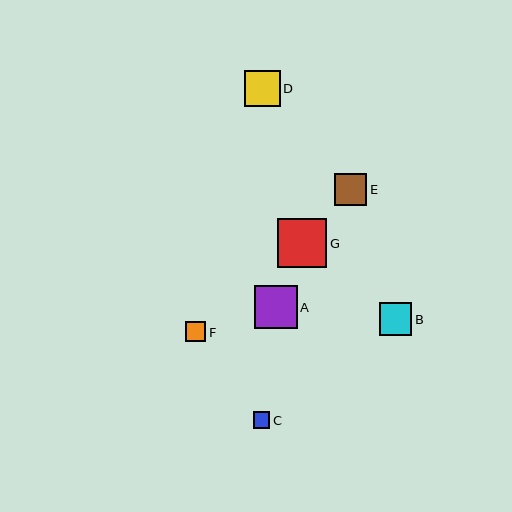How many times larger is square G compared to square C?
Square G is approximately 2.9 times the size of square C.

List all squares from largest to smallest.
From largest to smallest: G, A, D, B, E, F, C.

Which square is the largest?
Square G is the largest with a size of approximately 49 pixels.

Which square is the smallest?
Square C is the smallest with a size of approximately 17 pixels.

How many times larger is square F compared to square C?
Square F is approximately 1.2 times the size of square C.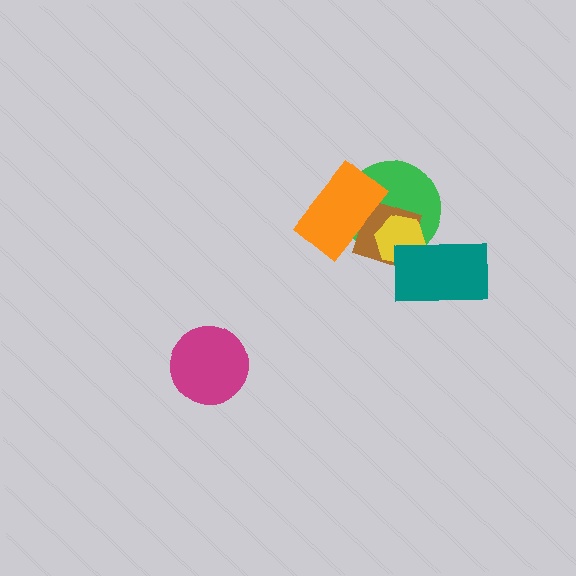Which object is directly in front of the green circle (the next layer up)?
The brown diamond is directly in front of the green circle.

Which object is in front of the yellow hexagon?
The teal rectangle is in front of the yellow hexagon.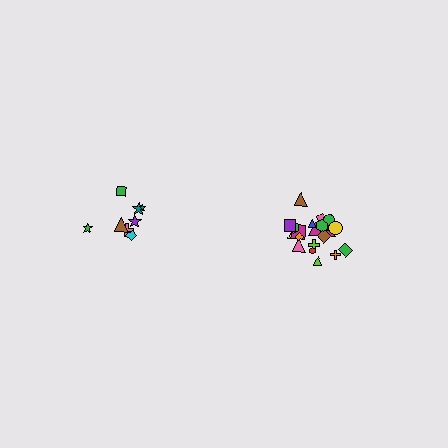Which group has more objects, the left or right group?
The right group.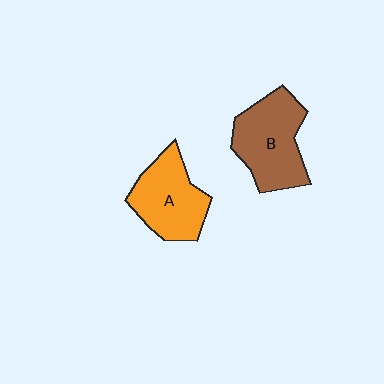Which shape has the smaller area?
Shape A (orange).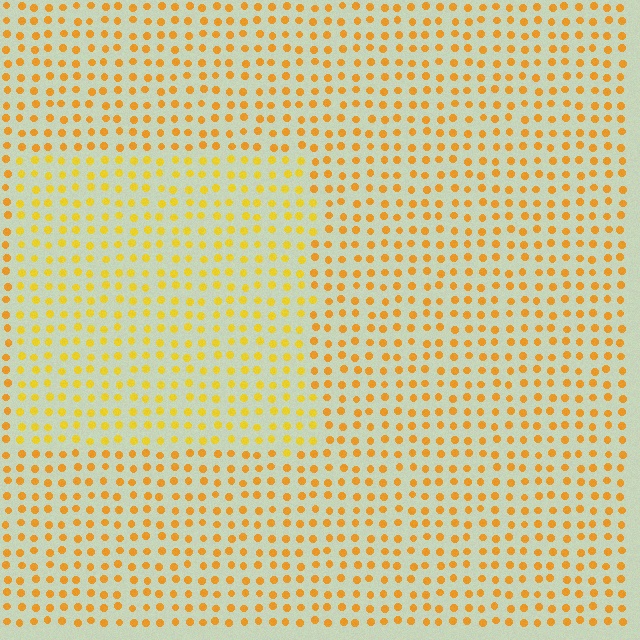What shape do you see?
I see a rectangle.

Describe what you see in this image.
The image is filled with small orange elements in a uniform arrangement. A rectangle-shaped region is visible where the elements are tinted to a slightly different hue, forming a subtle color boundary.